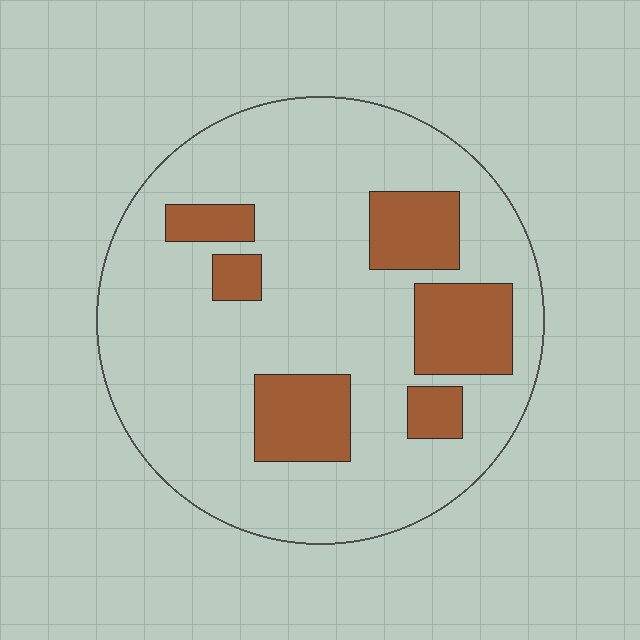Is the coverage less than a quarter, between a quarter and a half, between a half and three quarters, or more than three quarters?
Less than a quarter.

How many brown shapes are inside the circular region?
6.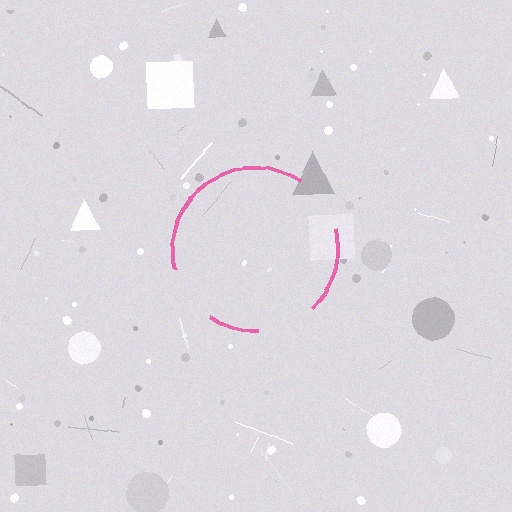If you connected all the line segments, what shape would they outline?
They would outline a circle.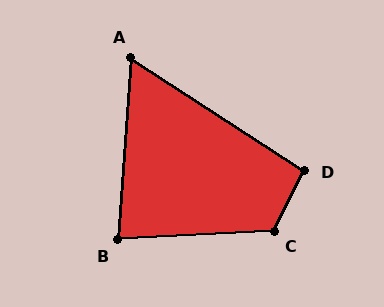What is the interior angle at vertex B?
Approximately 83 degrees (acute).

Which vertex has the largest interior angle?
C, at approximately 119 degrees.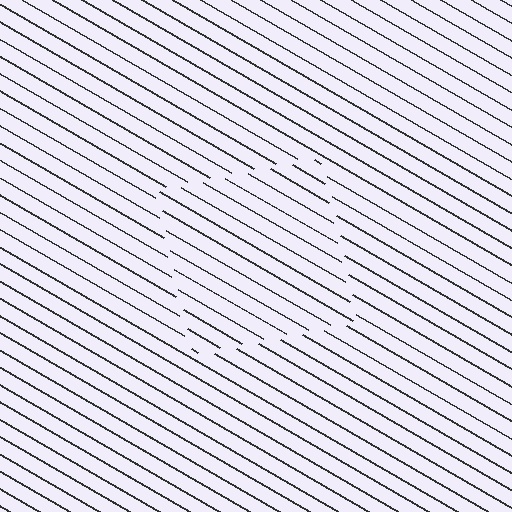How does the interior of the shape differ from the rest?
The interior of the shape contains the same grating, shifted by half a period — the contour is defined by the phase discontinuity where line-ends from the inner and outer gratings abut.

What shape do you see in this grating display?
An illusory square. The interior of the shape contains the same grating, shifted by half a period — the contour is defined by the phase discontinuity where line-ends from the inner and outer gratings abut.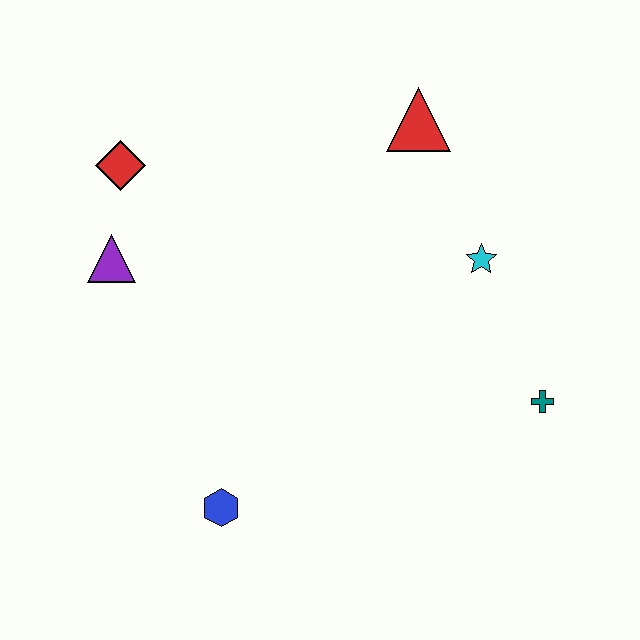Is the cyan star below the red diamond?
Yes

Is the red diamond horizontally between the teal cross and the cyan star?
No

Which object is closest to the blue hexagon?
The purple triangle is closest to the blue hexagon.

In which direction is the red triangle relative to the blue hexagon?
The red triangle is above the blue hexagon.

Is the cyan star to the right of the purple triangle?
Yes